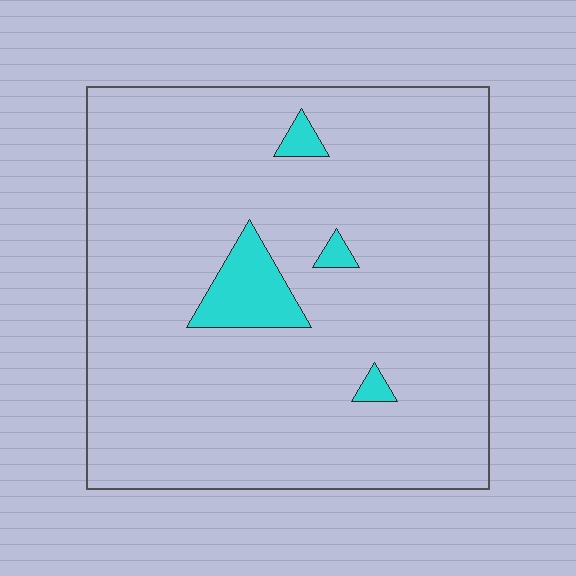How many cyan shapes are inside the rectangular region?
4.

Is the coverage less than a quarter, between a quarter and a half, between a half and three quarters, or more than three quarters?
Less than a quarter.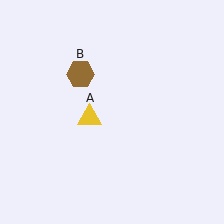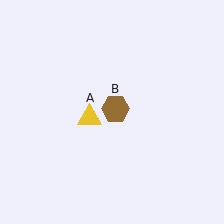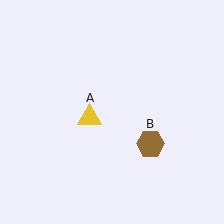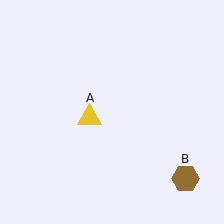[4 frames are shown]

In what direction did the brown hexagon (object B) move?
The brown hexagon (object B) moved down and to the right.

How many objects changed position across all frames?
1 object changed position: brown hexagon (object B).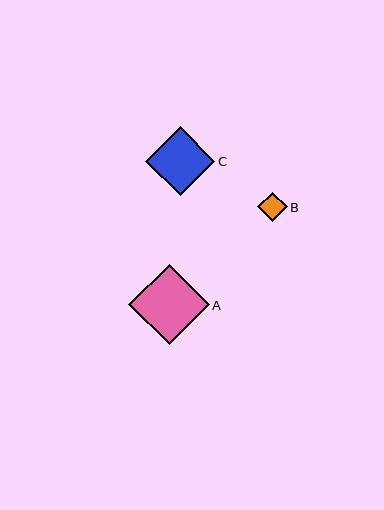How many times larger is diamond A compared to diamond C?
Diamond A is approximately 1.2 times the size of diamond C.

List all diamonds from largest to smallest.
From largest to smallest: A, C, B.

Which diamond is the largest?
Diamond A is the largest with a size of approximately 81 pixels.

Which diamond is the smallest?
Diamond B is the smallest with a size of approximately 29 pixels.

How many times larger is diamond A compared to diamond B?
Diamond A is approximately 2.8 times the size of diamond B.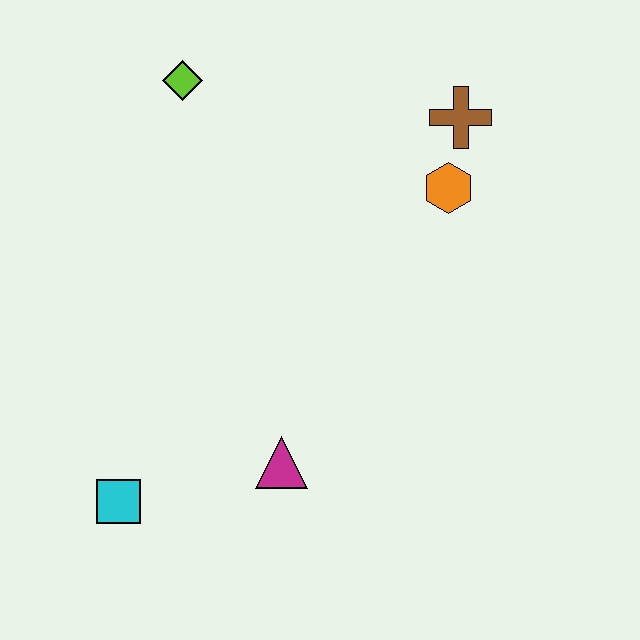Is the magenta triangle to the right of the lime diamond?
Yes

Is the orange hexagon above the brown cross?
No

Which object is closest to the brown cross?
The orange hexagon is closest to the brown cross.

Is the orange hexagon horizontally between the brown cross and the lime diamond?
Yes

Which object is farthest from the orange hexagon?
The cyan square is farthest from the orange hexagon.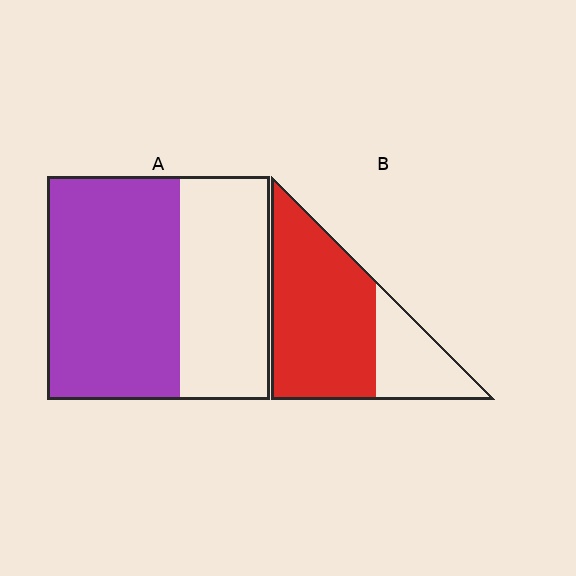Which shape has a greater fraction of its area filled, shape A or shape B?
Shape B.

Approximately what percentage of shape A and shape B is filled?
A is approximately 60% and B is approximately 70%.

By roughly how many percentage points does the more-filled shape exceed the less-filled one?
By roughly 10 percentage points (B over A).